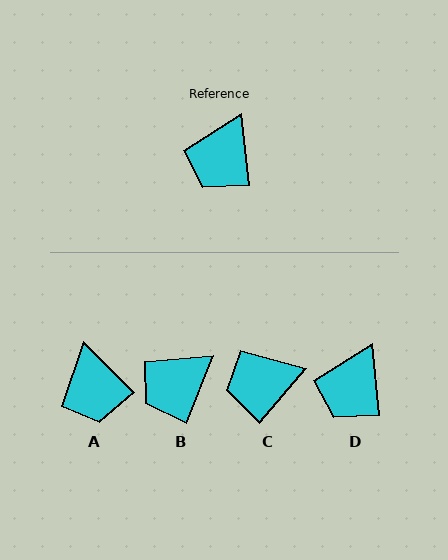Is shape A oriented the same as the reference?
No, it is off by about 39 degrees.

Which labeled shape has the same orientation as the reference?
D.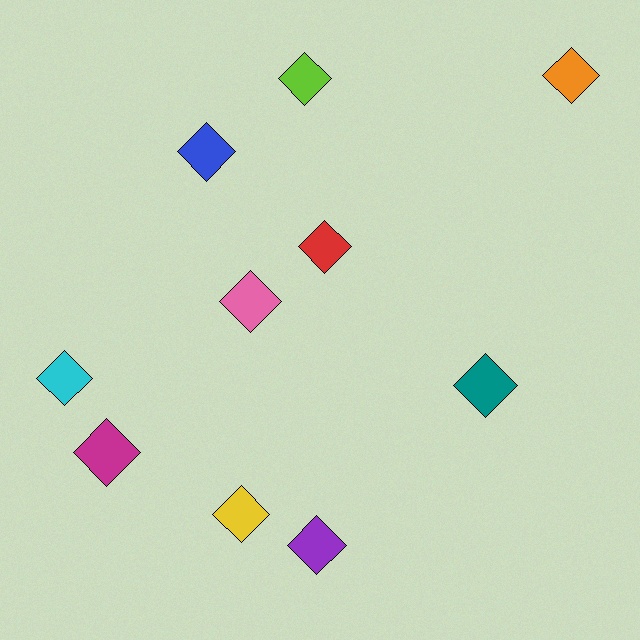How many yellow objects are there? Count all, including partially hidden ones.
There is 1 yellow object.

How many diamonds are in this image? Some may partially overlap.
There are 10 diamonds.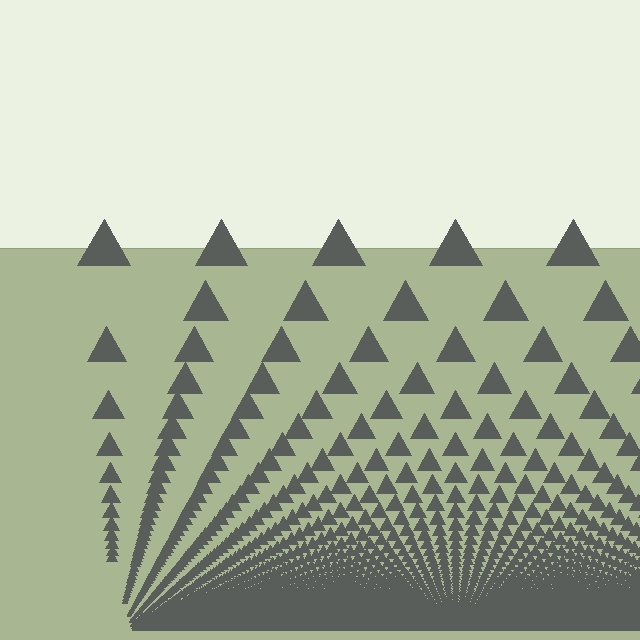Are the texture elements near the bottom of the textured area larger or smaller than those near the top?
Smaller. The gradient is inverted — elements near the bottom are smaller and denser.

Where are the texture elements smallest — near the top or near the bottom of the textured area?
Near the bottom.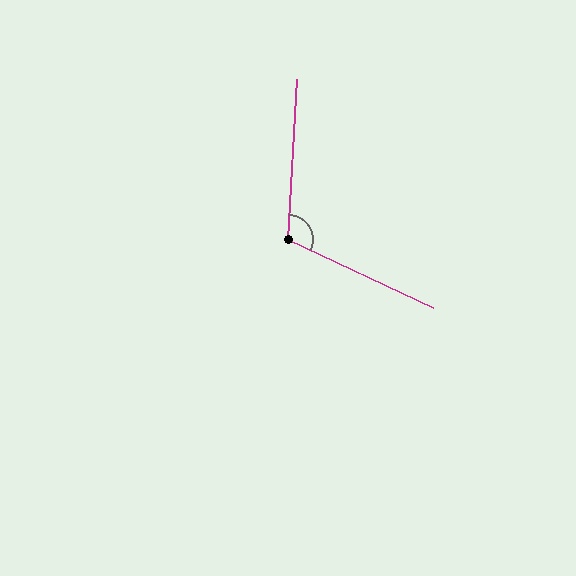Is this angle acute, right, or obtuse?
It is obtuse.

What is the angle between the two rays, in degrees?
Approximately 112 degrees.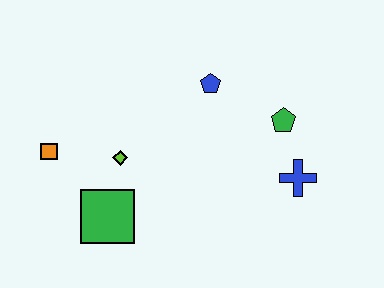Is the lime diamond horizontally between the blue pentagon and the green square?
Yes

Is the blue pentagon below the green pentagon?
No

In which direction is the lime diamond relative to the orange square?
The lime diamond is to the right of the orange square.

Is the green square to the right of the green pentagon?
No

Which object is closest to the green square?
The lime diamond is closest to the green square.